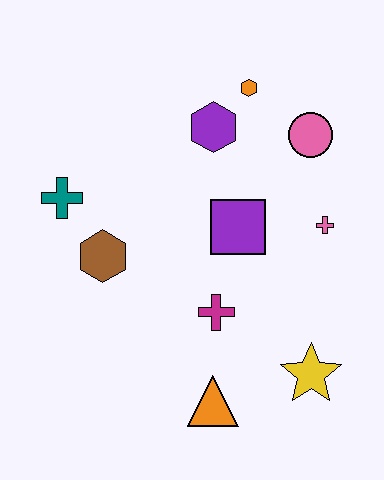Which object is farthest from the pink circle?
The orange triangle is farthest from the pink circle.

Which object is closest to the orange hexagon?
The purple hexagon is closest to the orange hexagon.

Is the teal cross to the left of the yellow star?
Yes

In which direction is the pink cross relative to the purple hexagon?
The pink cross is to the right of the purple hexagon.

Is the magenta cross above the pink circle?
No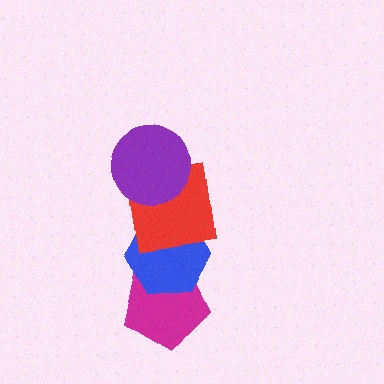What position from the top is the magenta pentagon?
The magenta pentagon is 4th from the top.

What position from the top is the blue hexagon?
The blue hexagon is 3rd from the top.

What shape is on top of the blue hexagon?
The red square is on top of the blue hexagon.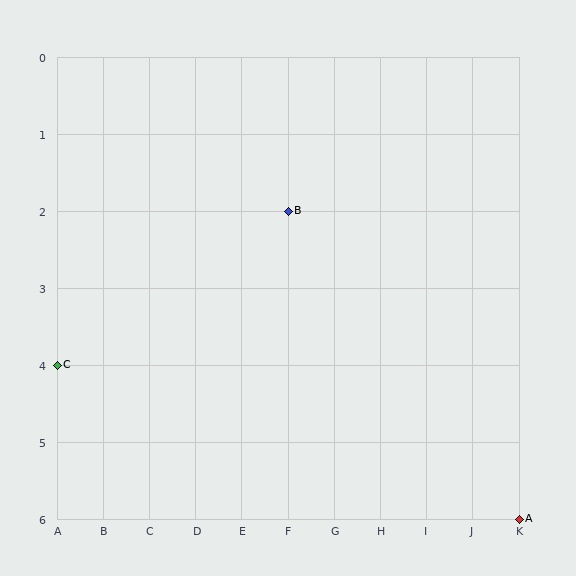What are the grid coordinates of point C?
Point C is at grid coordinates (A, 4).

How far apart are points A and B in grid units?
Points A and B are 5 columns and 4 rows apart (about 6.4 grid units diagonally).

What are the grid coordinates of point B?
Point B is at grid coordinates (F, 2).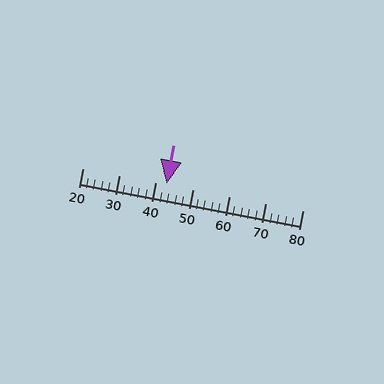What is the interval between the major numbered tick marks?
The major tick marks are spaced 10 units apart.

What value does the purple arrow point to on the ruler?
The purple arrow points to approximately 43.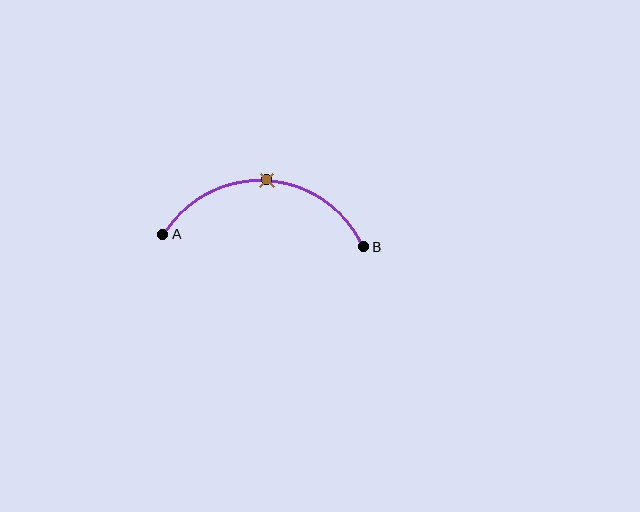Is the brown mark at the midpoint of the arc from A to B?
Yes. The brown mark lies on the arc at equal arc-length from both A and B — it is the arc midpoint.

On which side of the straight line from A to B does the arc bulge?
The arc bulges above the straight line connecting A and B.